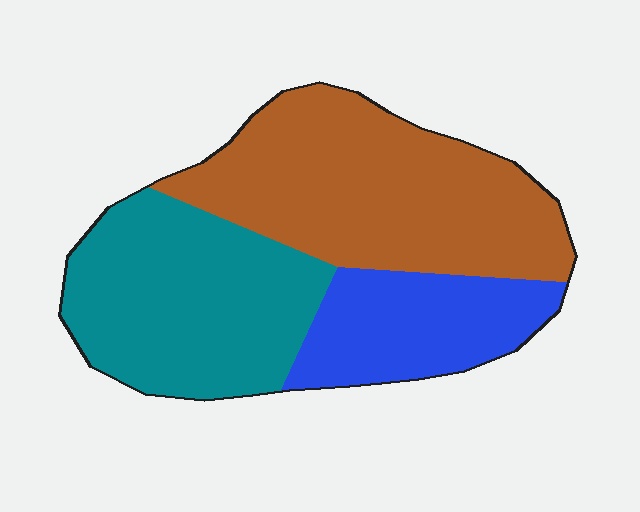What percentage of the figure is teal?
Teal covers about 35% of the figure.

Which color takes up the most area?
Brown, at roughly 45%.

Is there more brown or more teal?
Brown.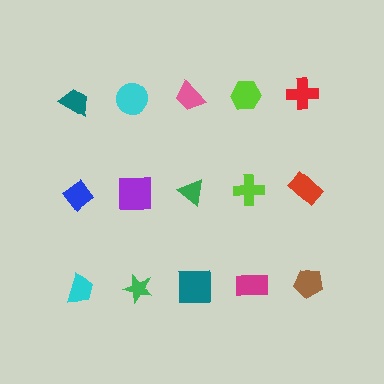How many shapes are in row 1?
5 shapes.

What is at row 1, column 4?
A lime hexagon.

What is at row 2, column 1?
A blue diamond.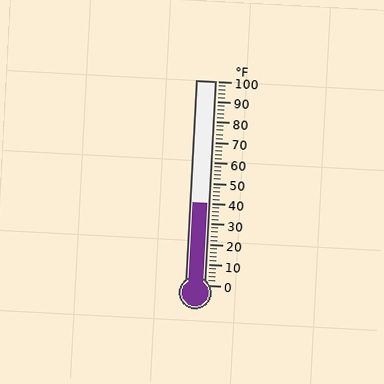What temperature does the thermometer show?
The thermometer shows approximately 40°F.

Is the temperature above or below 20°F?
The temperature is above 20°F.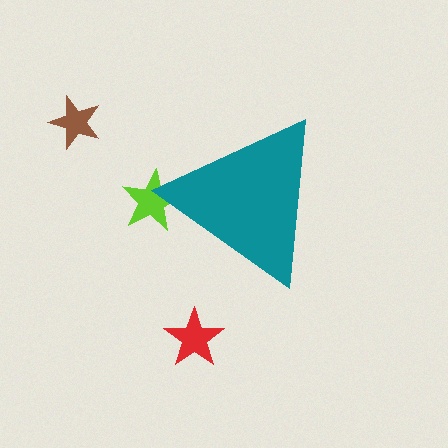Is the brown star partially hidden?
No, the brown star is fully visible.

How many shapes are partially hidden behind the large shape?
1 shape is partially hidden.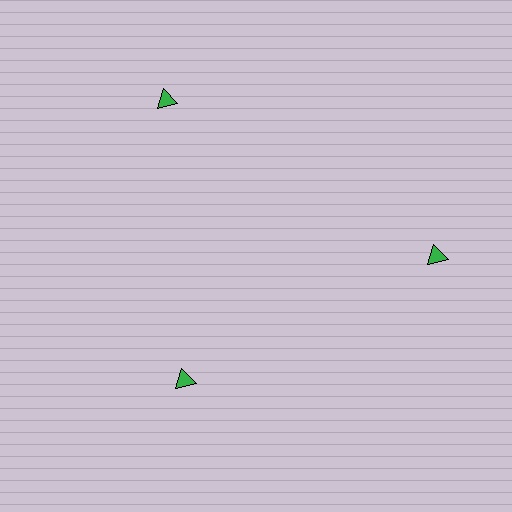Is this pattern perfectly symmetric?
No. The 3 green triangles are arranged in a ring, but one element near the 7 o'clock position is pulled inward toward the center, breaking the 3-fold rotational symmetry.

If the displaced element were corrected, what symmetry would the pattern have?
It would have 3-fold rotational symmetry — the pattern would map onto itself every 120 degrees.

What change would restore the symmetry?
The symmetry would be restored by moving it outward, back onto the ring so that all 3 triangles sit at equal angles and equal distance from the center.